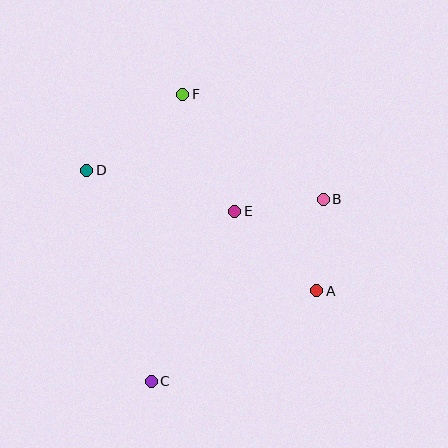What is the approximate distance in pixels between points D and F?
The distance between D and F is approximately 123 pixels.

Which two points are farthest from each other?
Points C and F are farthest from each other.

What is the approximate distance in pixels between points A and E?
The distance between A and E is approximately 114 pixels.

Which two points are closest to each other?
Points B and E are closest to each other.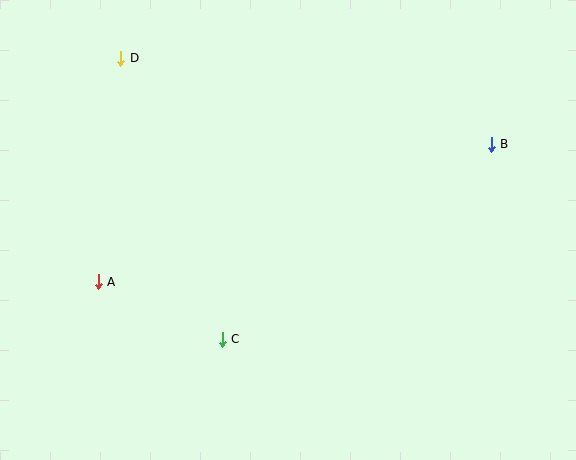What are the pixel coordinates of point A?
Point A is at (98, 282).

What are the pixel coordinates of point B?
Point B is at (491, 144).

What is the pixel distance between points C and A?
The distance between C and A is 137 pixels.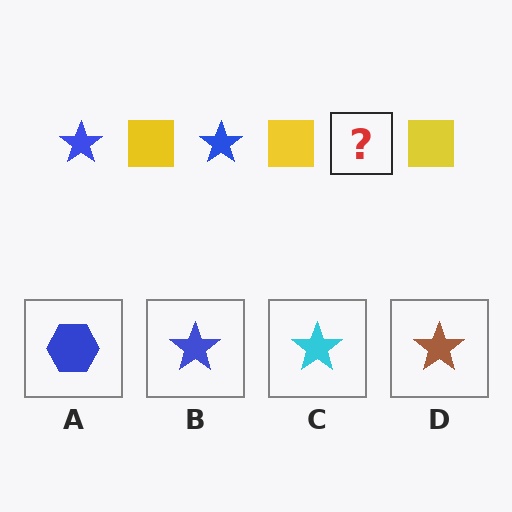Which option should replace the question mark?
Option B.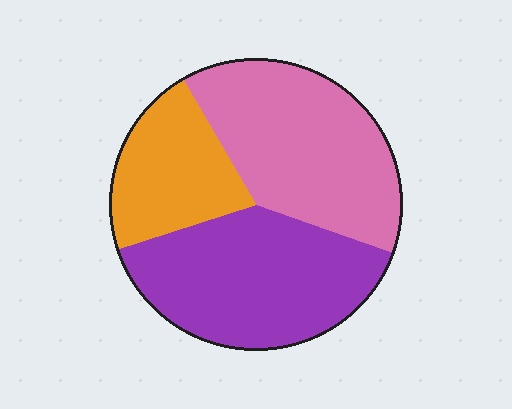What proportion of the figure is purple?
Purple covers about 40% of the figure.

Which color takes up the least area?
Orange, at roughly 20%.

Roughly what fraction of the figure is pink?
Pink takes up about two fifths (2/5) of the figure.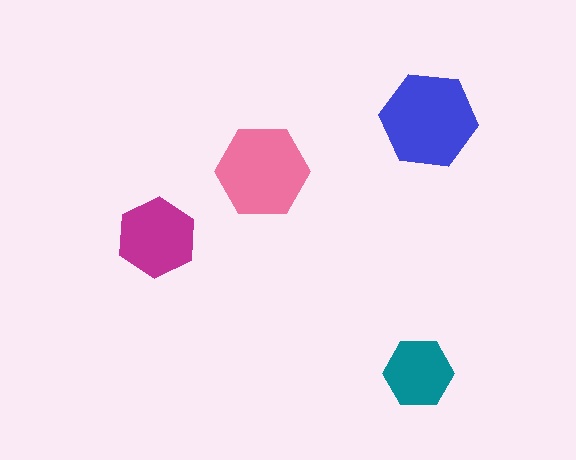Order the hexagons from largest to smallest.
the blue one, the pink one, the magenta one, the teal one.